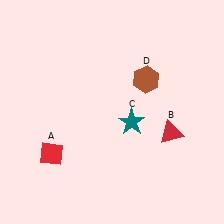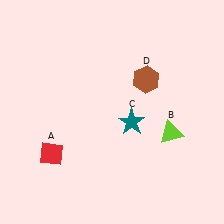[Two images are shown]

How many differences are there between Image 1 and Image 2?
There is 1 difference between the two images.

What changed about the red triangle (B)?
In Image 1, B is red. In Image 2, it changed to lime.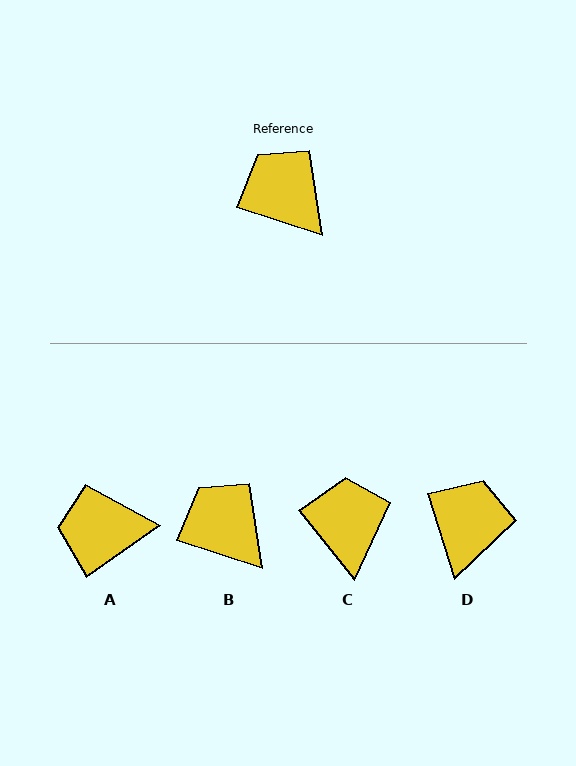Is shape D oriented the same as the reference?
No, it is off by about 55 degrees.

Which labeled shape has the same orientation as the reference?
B.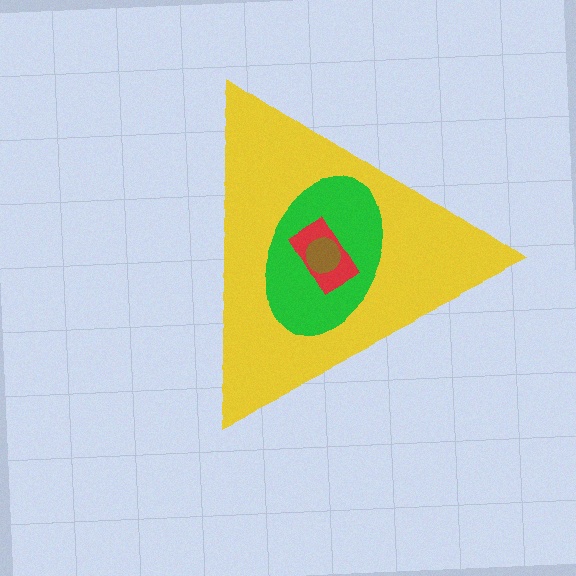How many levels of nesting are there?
4.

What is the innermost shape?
The brown circle.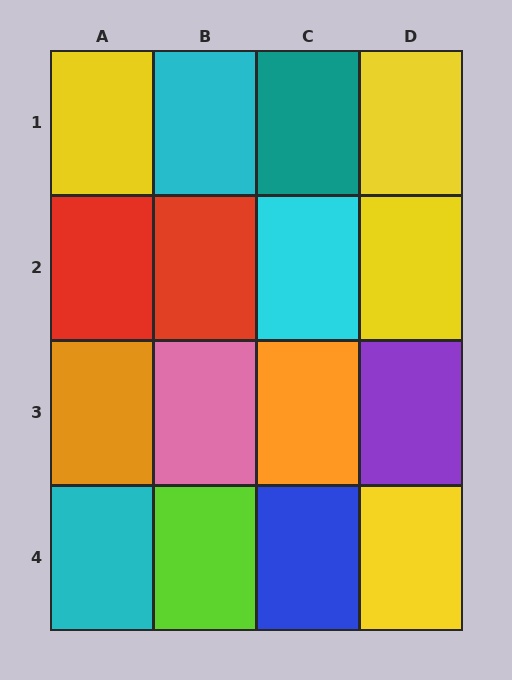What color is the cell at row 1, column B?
Cyan.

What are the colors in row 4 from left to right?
Cyan, lime, blue, yellow.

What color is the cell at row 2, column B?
Red.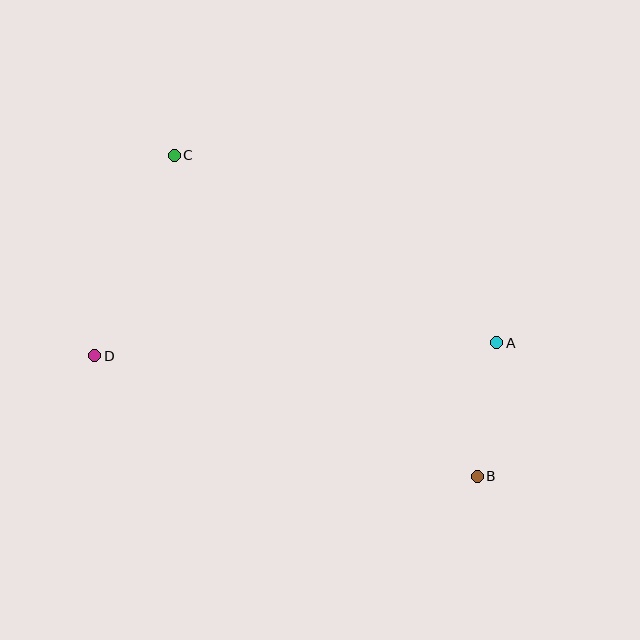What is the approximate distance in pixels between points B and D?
The distance between B and D is approximately 401 pixels.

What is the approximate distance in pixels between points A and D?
The distance between A and D is approximately 402 pixels.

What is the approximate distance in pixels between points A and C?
The distance between A and C is approximately 373 pixels.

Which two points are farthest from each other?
Points B and C are farthest from each other.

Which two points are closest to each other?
Points A and B are closest to each other.